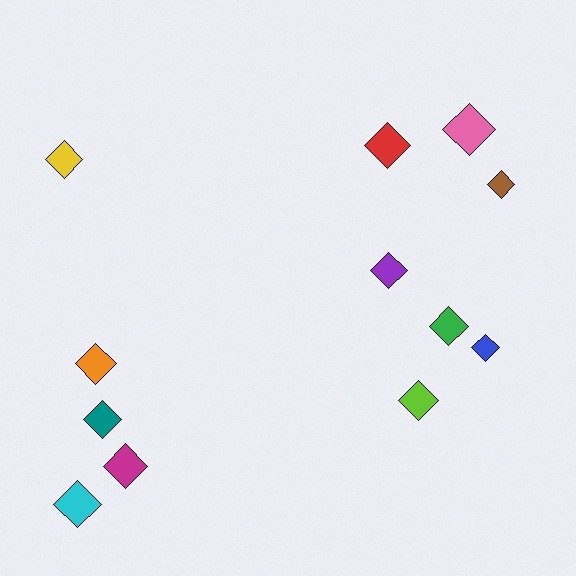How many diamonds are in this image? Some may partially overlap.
There are 12 diamonds.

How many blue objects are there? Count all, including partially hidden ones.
There is 1 blue object.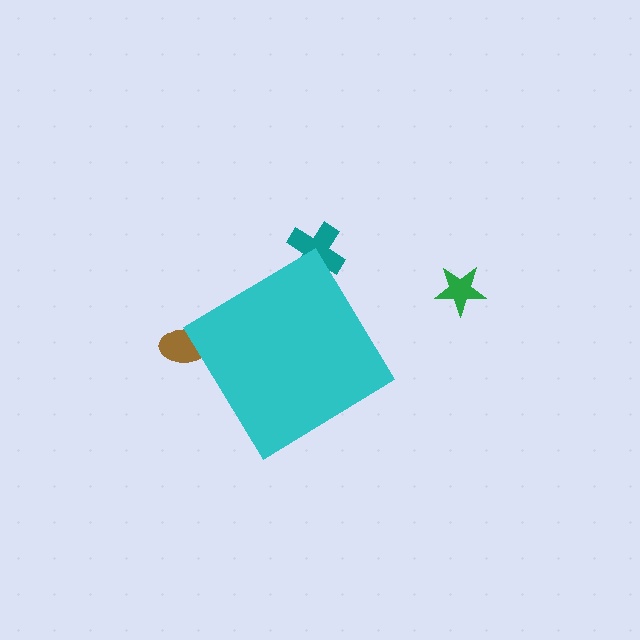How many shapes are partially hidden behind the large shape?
2 shapes are partially hidden.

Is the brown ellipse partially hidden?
Yes, the brown ellipse is partially hidden behind the cyan diamond.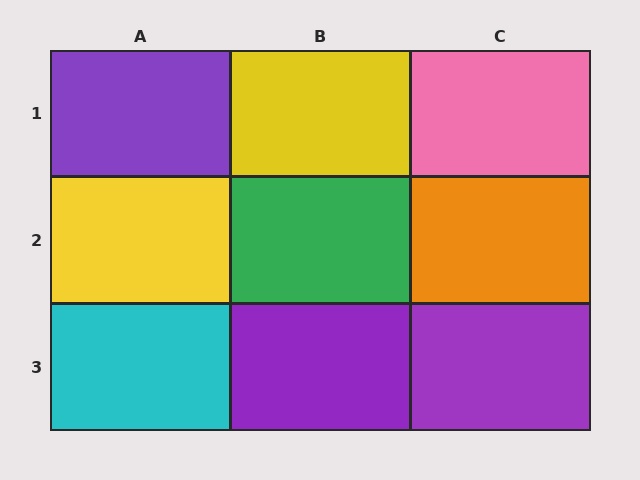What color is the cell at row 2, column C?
Orange.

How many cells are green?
1 cell is green.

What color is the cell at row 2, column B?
Green.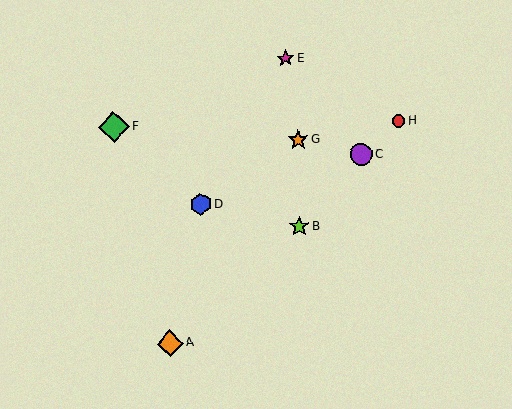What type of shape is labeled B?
Shape B is a lime star.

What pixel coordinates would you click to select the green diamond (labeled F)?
Click at (114, 127) to select the green diamond F.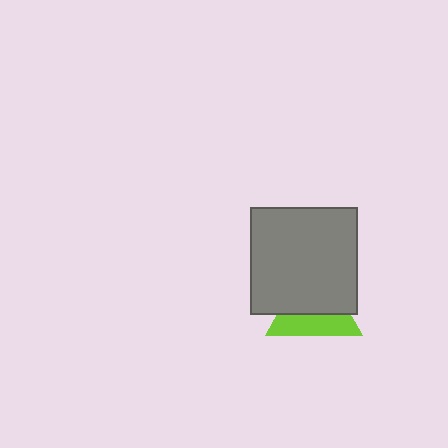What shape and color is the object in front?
The object in front is a gray square.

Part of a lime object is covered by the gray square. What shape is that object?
It is a triangle.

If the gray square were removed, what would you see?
You would see the complete lime triangle.